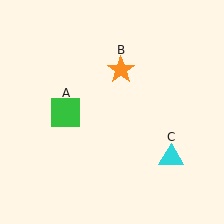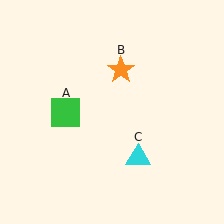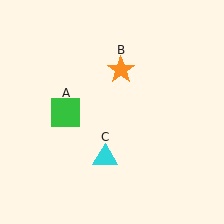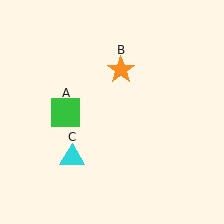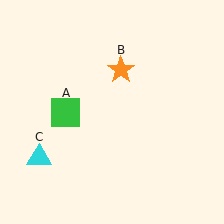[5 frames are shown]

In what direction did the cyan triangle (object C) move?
The cyan triangle (object C) moved left.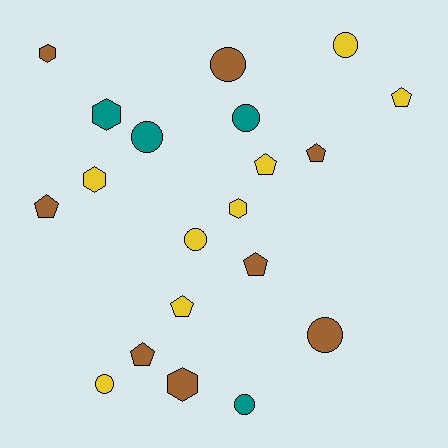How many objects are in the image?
There are 20 objects.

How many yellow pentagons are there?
There are 3 yellow pentagons.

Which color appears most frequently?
Brown, with 8 objects.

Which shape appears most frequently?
Circle, with 8 objects.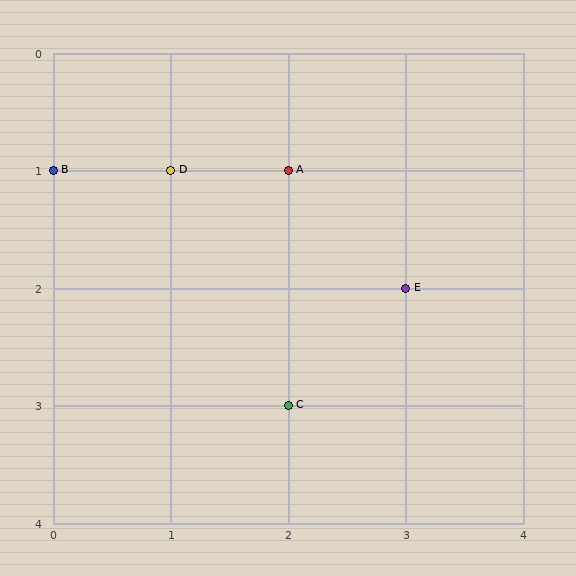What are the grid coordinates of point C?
Point C is at grid coordinates (2, 3).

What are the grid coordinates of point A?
Point A is at grid coordinates (2, 1).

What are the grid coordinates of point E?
Point E is at grid coordinates (3, 2).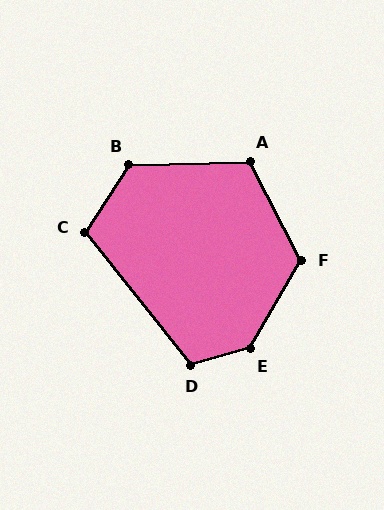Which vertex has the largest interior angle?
E, at approximately 136 degrees.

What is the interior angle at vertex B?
Approximately 125 degrees (obtuse).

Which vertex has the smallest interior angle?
C, at approximately 108 degrees.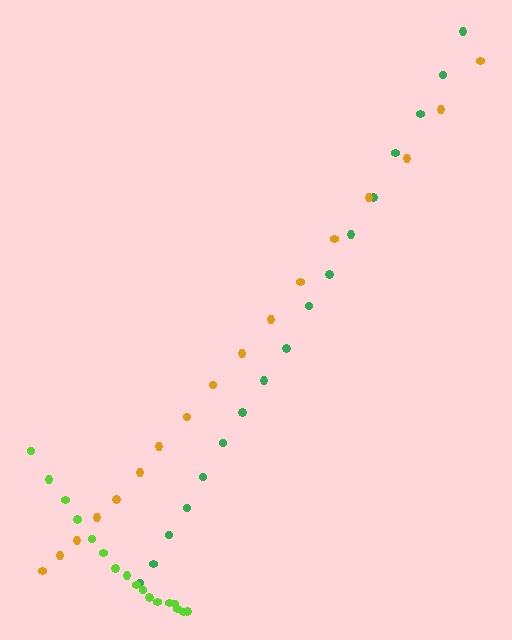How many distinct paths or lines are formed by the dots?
There are 3 distinct paths.